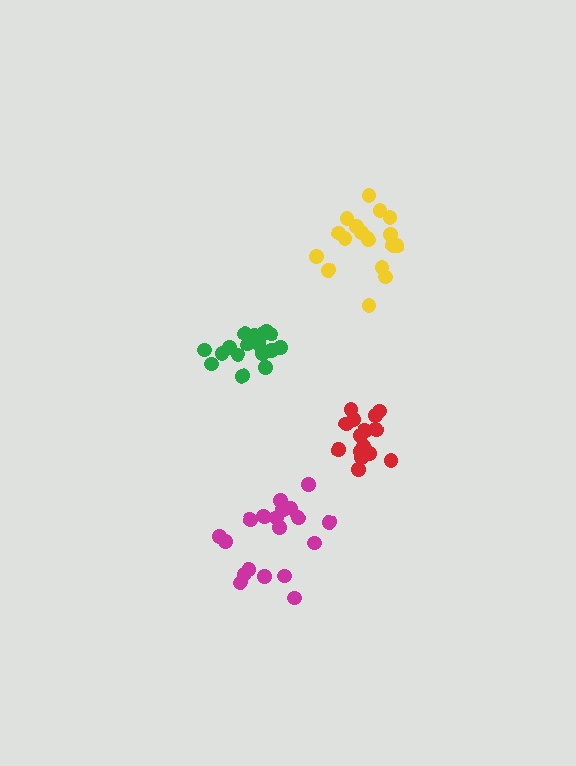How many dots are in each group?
Group 1: 18 dots, Group 2: 16 dots, Group 3: 20 dots, Group 4: 18 dots (72 total).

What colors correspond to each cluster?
The clusters are colored: green, red, magenta, yellow.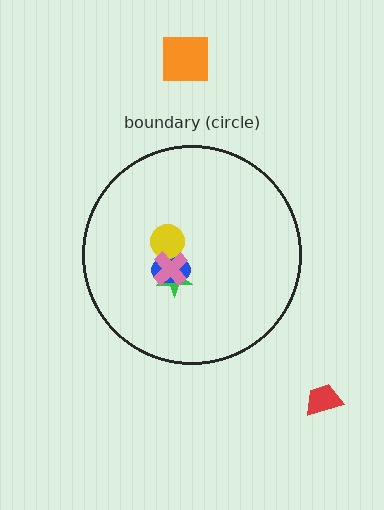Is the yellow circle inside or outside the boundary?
Inside.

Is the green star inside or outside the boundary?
Inside.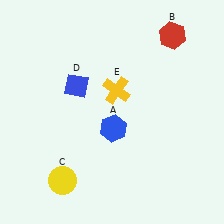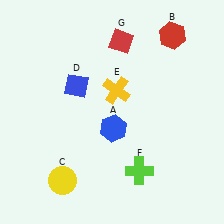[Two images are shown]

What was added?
A lime cross (F), a red diamond (G) were added in Image 2.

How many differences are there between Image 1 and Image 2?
There are 2 differences between the two images.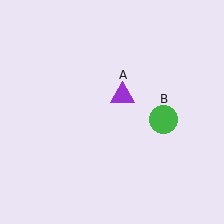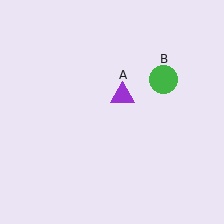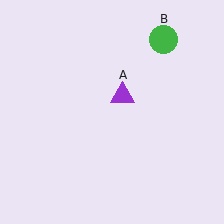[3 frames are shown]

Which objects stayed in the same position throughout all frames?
Purple triangle (object A) remained stationary.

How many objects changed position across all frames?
1 object changed position: green circle (object B).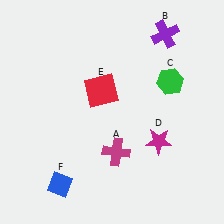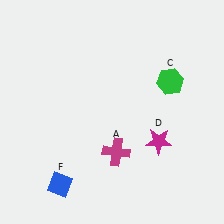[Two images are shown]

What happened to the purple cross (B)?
The purple cross (B) was removed in Image 2. It was in the top-right area of Image 1.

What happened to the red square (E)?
The red square (E) was removed in Image 2. It was in the top-left area of Image 1.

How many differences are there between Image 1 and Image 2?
There are 2 differences between the two images.